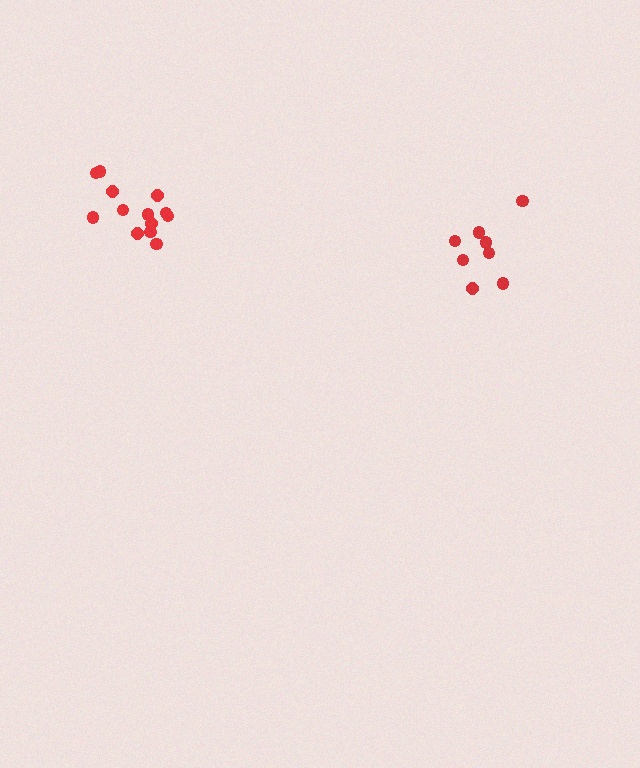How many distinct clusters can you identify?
There are 2 distinct clusters.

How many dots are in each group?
Group 1: 8 dots, Group 2: 13 dots (21 total).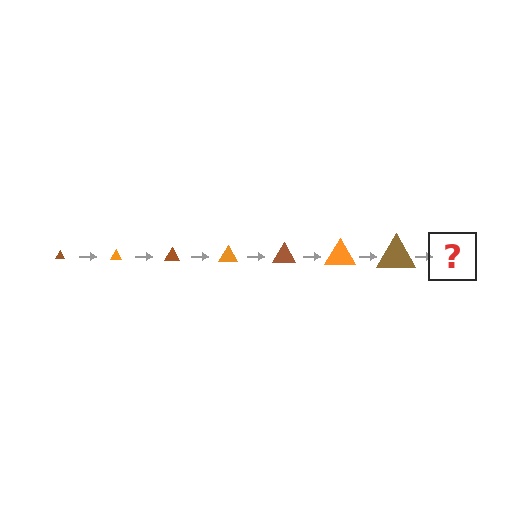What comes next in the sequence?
The next element should be an orange triangle, larger than the previous one.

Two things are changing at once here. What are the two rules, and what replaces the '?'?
The two rules are that the triangle grows larger each step and the color cycles through brown and orange. The '?' should be an orange triangle, larger than the previous one.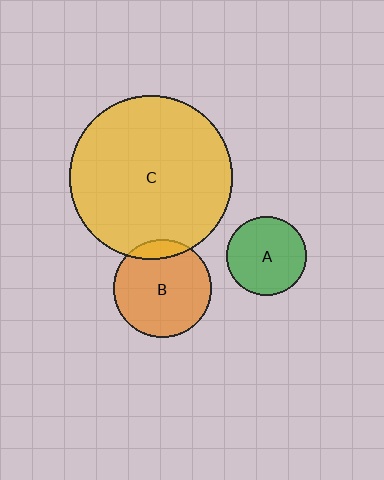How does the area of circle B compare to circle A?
Approximately 1.5 times.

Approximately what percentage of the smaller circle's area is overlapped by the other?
Approximately 10%.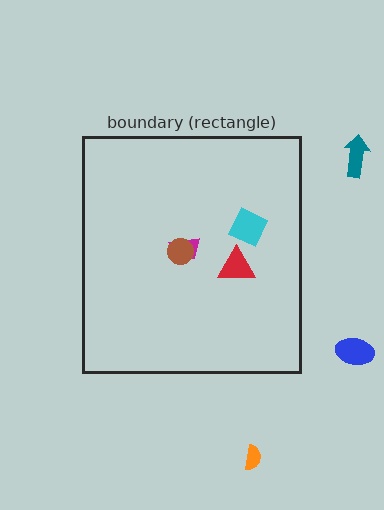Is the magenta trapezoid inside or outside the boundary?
Inside.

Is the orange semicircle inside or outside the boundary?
Outside.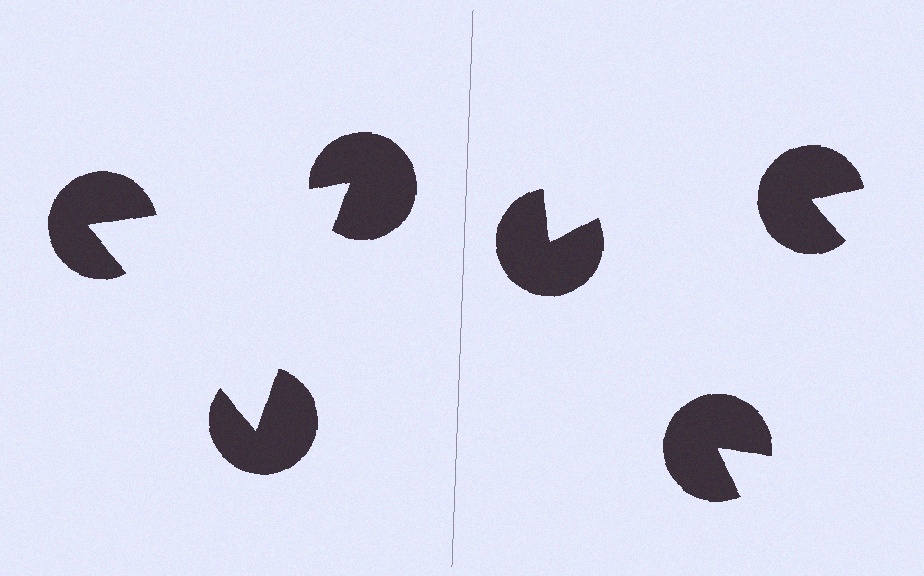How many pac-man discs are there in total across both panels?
6 — 3 on each side.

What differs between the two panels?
The pac-man discs are positioned identically on both sides; only the wedge orientations differ. On the left they align to a triangle; on the right they are misaligned.